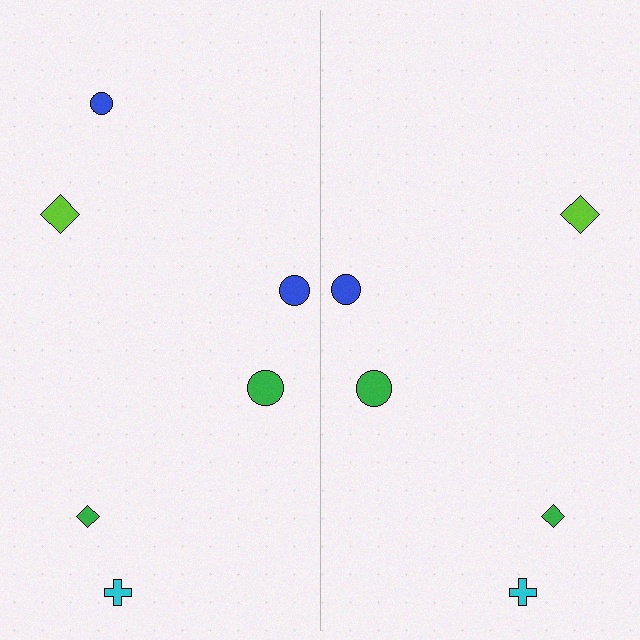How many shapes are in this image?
There are 11 shapes in this image.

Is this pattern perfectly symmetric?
No, the pattern is not perfectly symmetric. A blue circle is missing from the right side.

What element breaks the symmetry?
A blue circle is missing from the right side.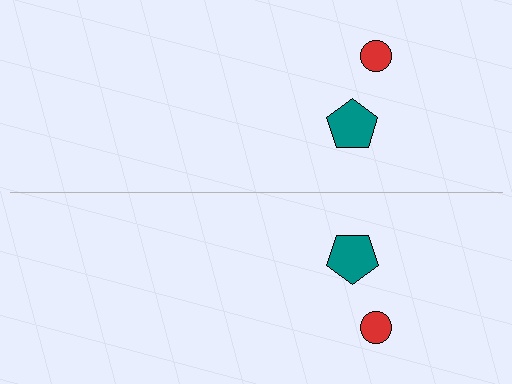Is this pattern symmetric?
Yes, this pattern has bilateral (reflection) symmetry.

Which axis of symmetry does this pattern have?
The pattern has a horizontal axis of symmetry running through the center of the image.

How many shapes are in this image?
There are 4 shapes in this image.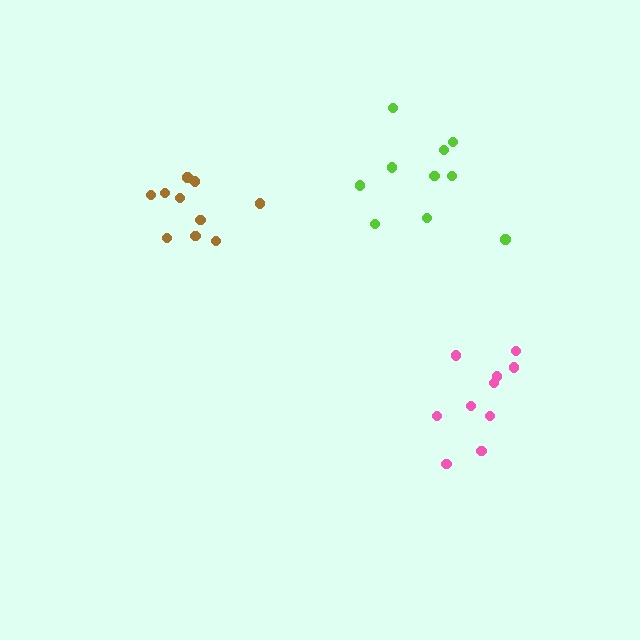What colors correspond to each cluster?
The clusters are colored: brown, pink, lime.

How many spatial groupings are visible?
There are 3 spatial groupings.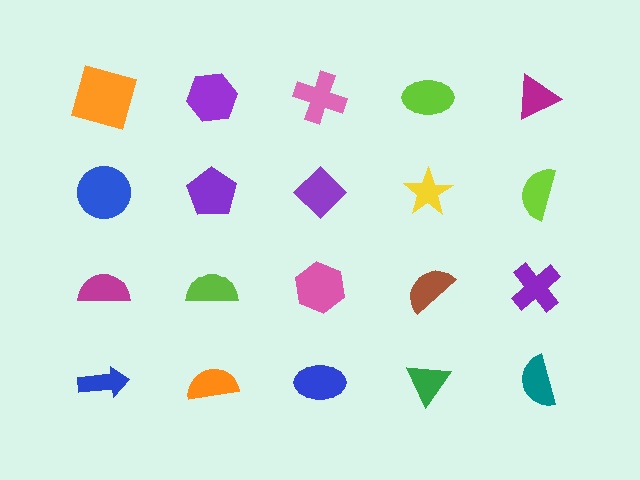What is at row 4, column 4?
A green triangle.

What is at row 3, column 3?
A pink hexagon.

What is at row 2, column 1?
A blue circle.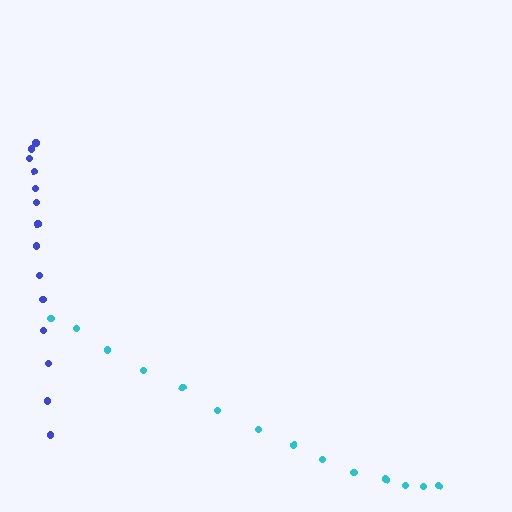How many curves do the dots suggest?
There are 2 distinct paths.